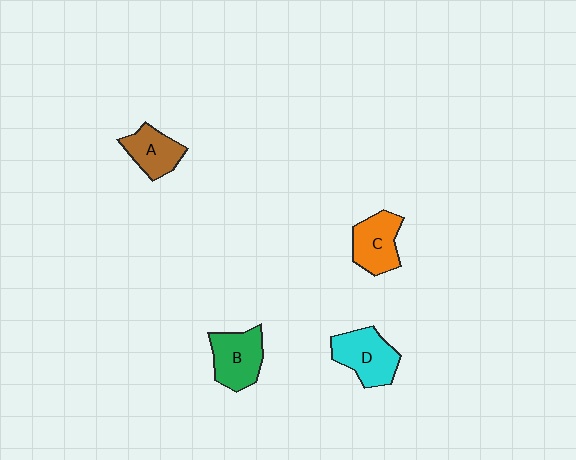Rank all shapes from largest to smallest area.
From largest to smallest: D (cyan), B (green), C (orange), A (brown).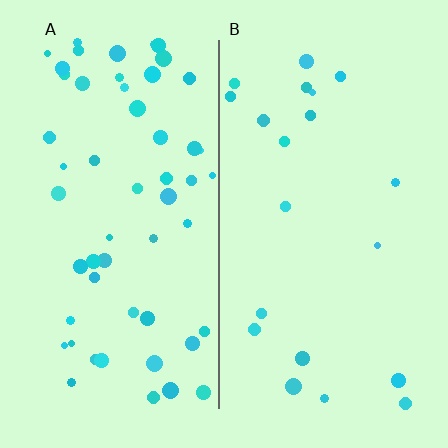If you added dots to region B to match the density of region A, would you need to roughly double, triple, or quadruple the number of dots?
Approximately triple.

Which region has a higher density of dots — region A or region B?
A (the left).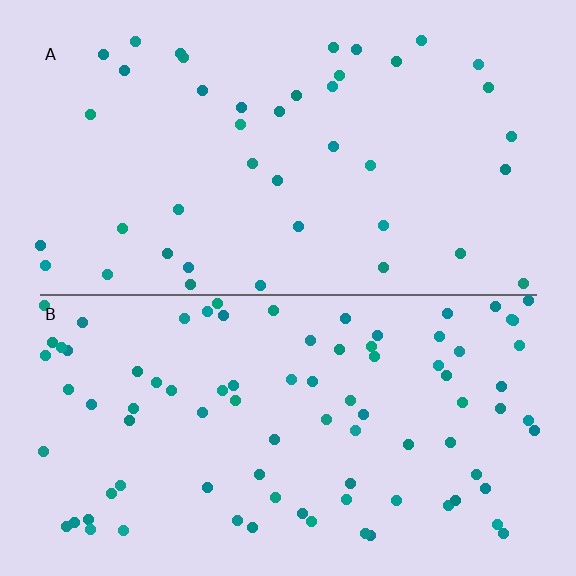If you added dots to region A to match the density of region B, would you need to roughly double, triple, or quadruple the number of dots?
Approximately double.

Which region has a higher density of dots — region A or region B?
B (the bottom).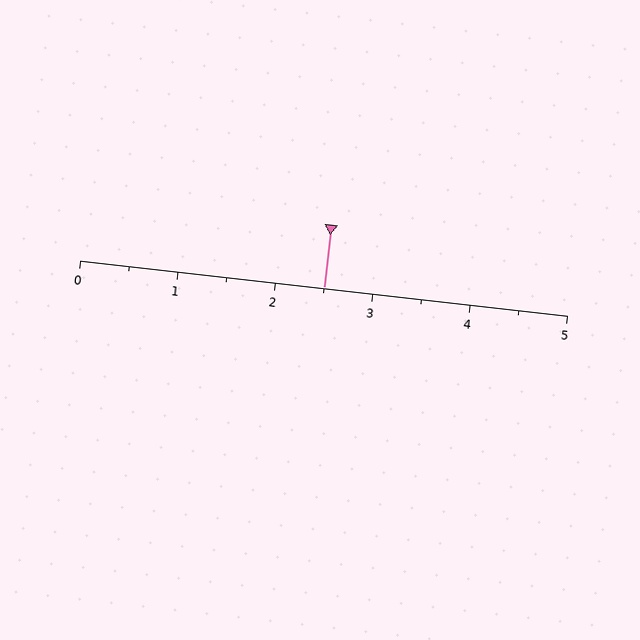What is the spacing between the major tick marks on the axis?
The major ticks are spaced 1 apart.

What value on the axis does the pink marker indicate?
The marker indicates approximately 2.5.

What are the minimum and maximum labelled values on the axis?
The axis runs from 0 to 5.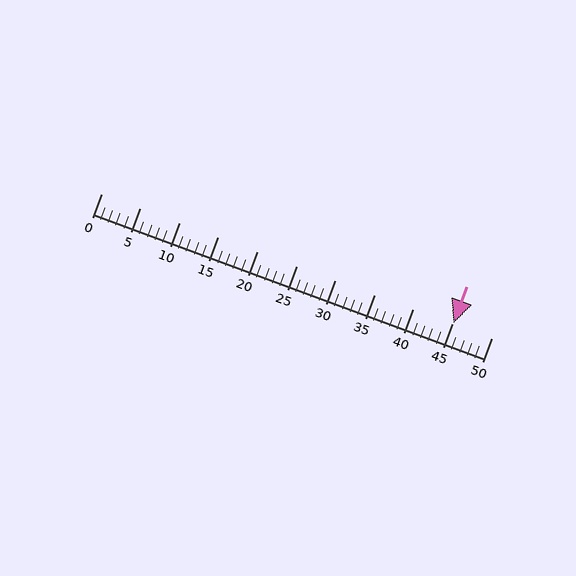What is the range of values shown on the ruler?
The ruler shows values from 0 to 50.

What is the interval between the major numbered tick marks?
The major tick marks are spaced 5 units apart.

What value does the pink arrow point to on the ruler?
The pink arrow points to approximately 45.